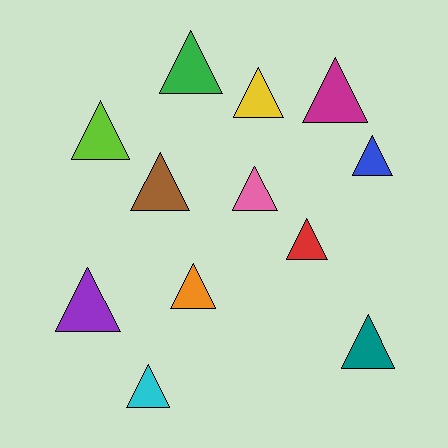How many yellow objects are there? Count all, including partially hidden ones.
There is 1 yellow object.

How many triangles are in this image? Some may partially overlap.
There are 12 triangles.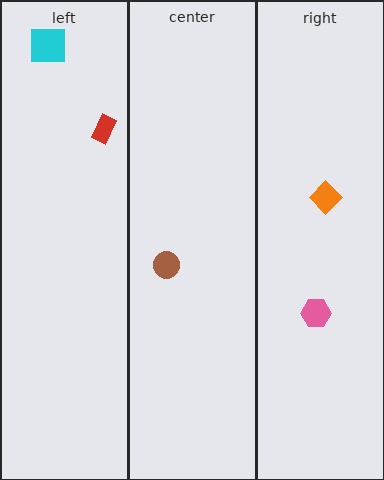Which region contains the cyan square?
The left region.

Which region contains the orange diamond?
The right region.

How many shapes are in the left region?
2.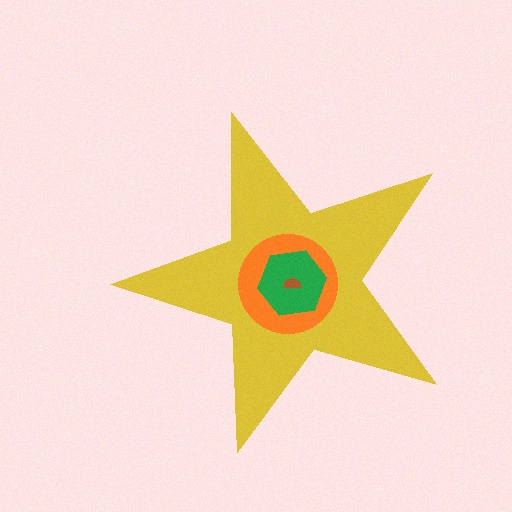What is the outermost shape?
The yellow star.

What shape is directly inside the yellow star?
The orange circle.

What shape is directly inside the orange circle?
The green hexagon.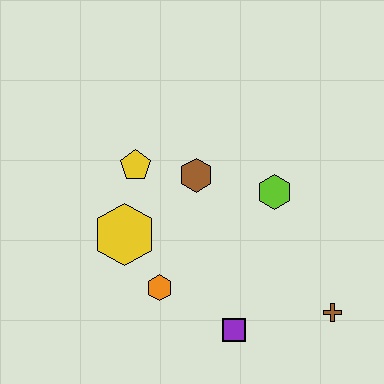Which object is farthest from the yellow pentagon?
The brown cross is farthest from the yellow pentagon.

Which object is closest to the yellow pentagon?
The brown hexagon is closest to the yellow pentagon.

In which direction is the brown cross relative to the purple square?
The brown cross is to the right of the purple square.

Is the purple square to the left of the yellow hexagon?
No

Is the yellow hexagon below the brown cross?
No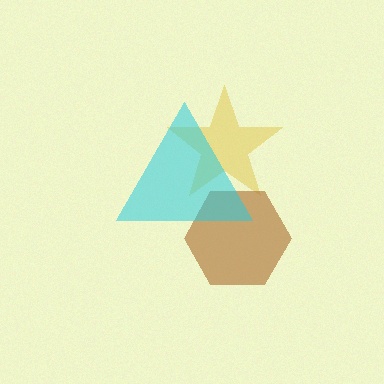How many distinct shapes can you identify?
There are 3 distinct shapes: a yellow star, a brown hexagon, a cyan triangle.